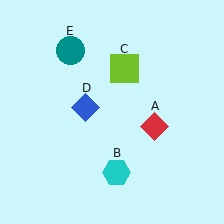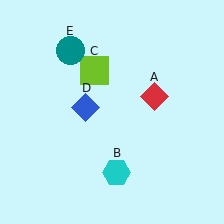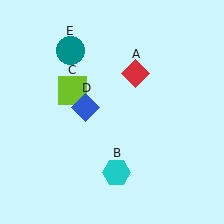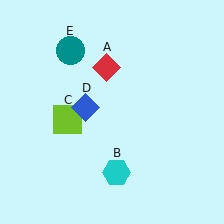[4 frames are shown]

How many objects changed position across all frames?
2 objects changed position: red diamond (object A), lime square (object C).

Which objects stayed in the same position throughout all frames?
Cyan hexagon (object B) and blue diamond (object D) and teal circle (object E) remained stationary.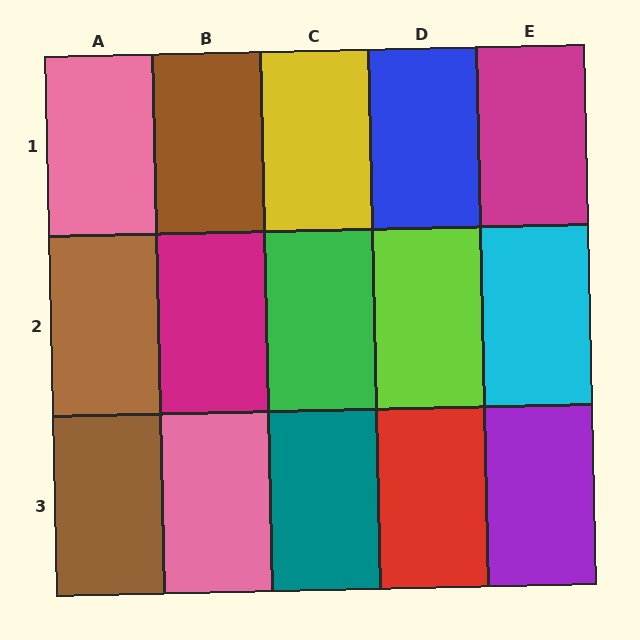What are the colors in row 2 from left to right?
Brown, magenta, green, lime, cyan.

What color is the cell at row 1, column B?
Brown.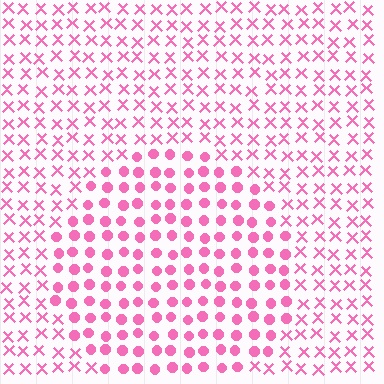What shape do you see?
I see a circle.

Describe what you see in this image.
The image is filled with small pink elements arranged in a uniform grid. A circle-shaped region contains circles, while the surrounding area contains X marks. The boundary is defined purely by the change in element shape.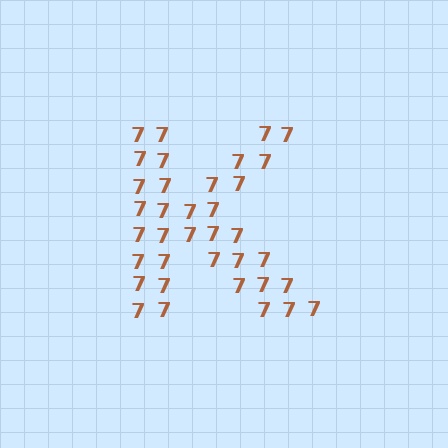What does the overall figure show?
The overall figure shows the letter K.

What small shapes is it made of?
It is made of small digit 7's.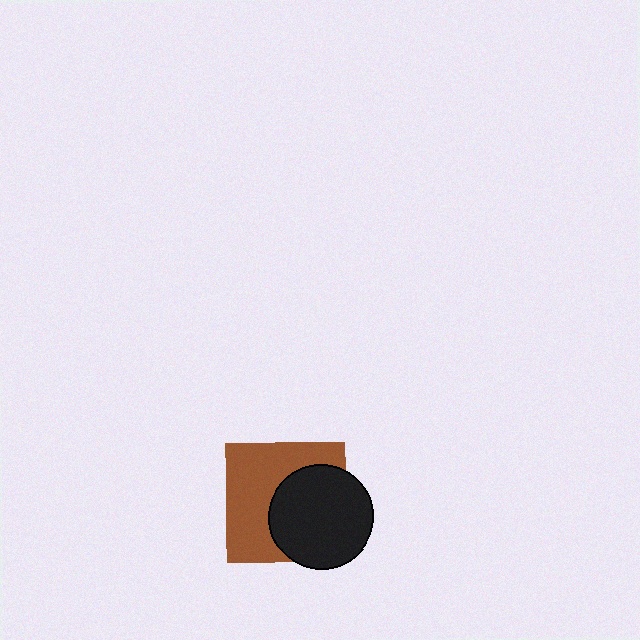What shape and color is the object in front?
The object in front is a black circle.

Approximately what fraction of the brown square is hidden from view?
Roughly 46% of the brown square is hidden behind the black circle.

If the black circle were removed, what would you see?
You would see the complete brown square.